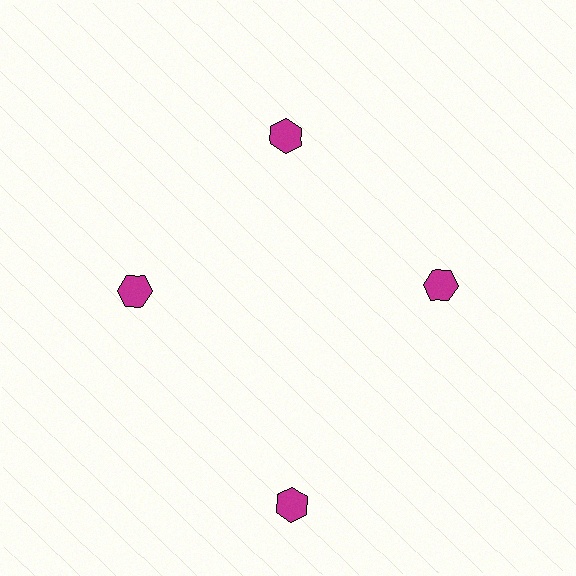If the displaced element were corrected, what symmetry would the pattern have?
It would have 4-fold rotational symmetry — the pattern would map onto itself every 90 degrees.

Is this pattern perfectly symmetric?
No. The 4 magenta hexagons are arranged in a ring, but one element near the 6 o'clock position is pushed outward from the center, breaking the 4-fold rotational symmetry.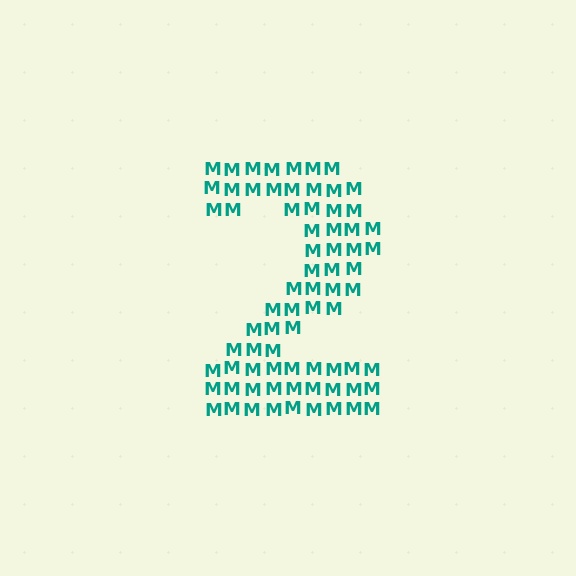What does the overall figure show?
The overall figure shows the digit 2.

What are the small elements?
The small elements are letter M's.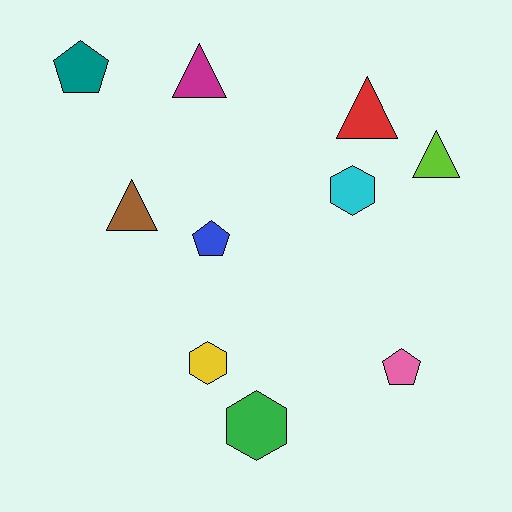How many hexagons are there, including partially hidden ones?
There are 3 hexagons.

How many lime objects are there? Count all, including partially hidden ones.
There is 1 lime object.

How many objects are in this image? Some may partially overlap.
There are 10 objects.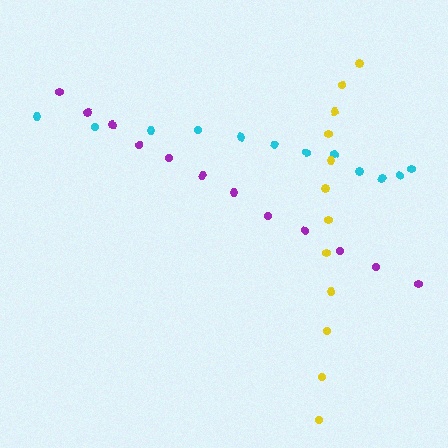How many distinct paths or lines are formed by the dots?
There are 3 distinct paths.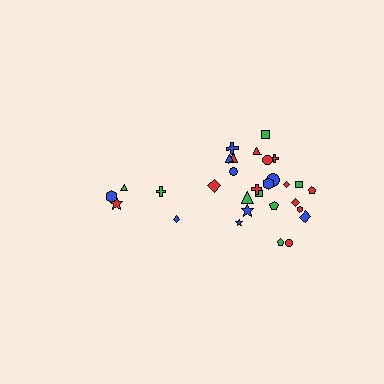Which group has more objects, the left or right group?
The right group.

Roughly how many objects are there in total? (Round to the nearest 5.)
Roughly 30 objects in total.